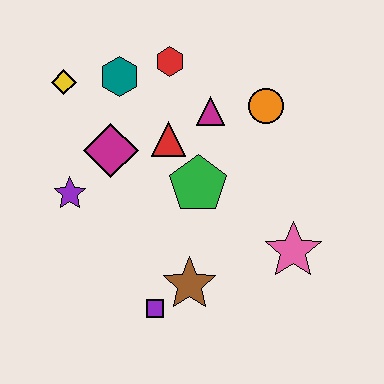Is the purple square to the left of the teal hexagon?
No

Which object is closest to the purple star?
The magenta diamond is closest to the purple star.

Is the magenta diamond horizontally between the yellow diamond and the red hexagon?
Yes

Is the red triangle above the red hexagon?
No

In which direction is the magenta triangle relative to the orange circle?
The magenta triangle is to the left of the orange circle.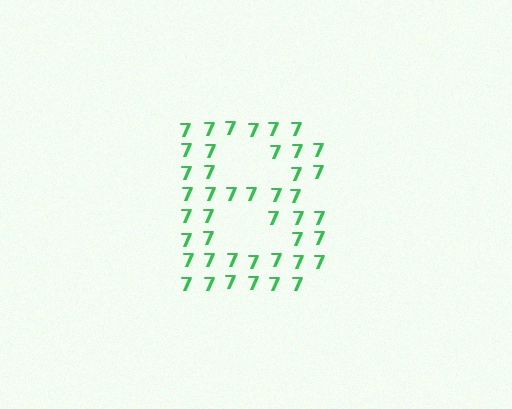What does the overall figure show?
The overall figure shows the letter B.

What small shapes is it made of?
It is made of small digit 7's.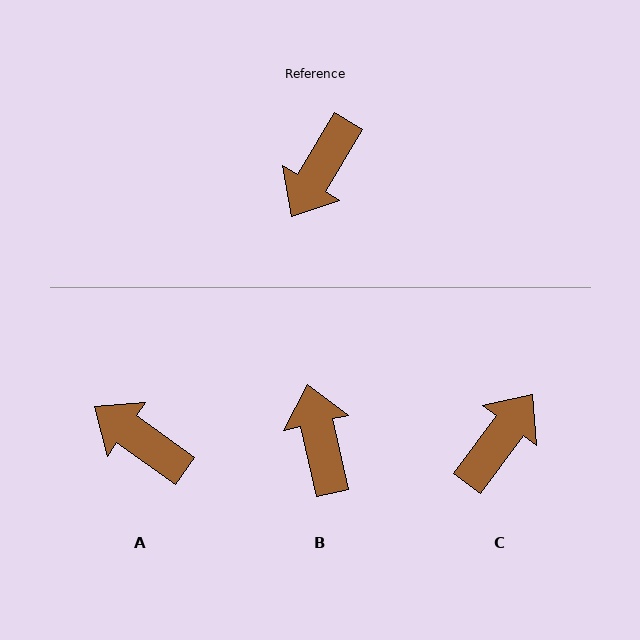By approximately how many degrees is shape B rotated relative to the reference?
Approximately 136 degrees clockwise.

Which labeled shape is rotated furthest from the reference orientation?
C, about 175 degrees away.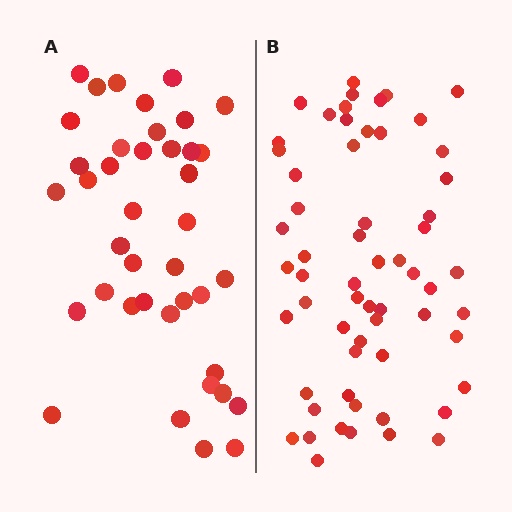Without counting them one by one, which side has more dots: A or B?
Region B (the right region) has more dots.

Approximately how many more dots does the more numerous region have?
Region B has approximately 20 more dots than region A.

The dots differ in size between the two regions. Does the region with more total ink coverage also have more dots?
No. Region A has more total ink coverage because its dots are larger, but region B actually contains more individual dots. Total area can be misleading — the number of items is what matters here.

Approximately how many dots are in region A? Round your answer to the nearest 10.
About 40 dots.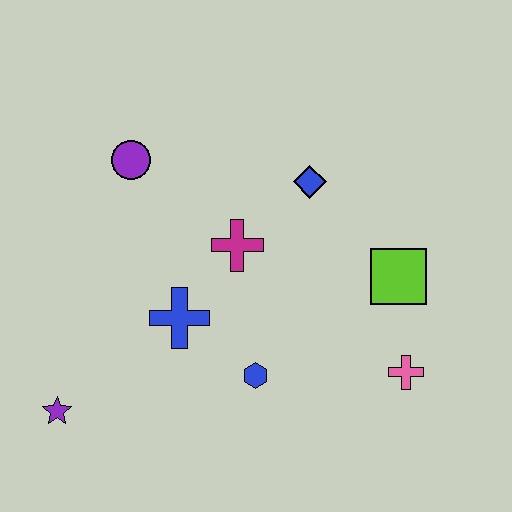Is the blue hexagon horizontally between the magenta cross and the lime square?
Yes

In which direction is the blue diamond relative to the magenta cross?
The blue diamond is to the right of the magenta cross.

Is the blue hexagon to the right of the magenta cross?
Yes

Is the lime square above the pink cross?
Yes